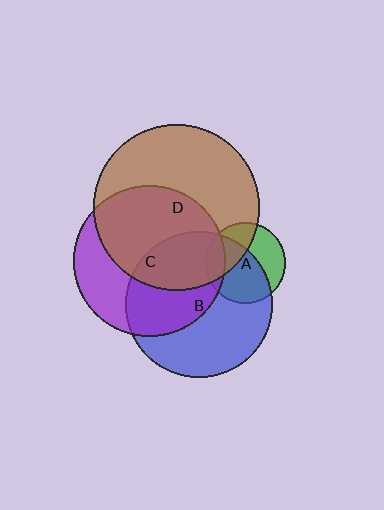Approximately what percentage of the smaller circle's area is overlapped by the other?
Approximately 60%.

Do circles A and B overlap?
Yes.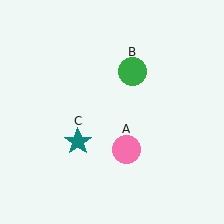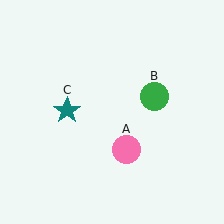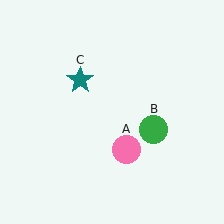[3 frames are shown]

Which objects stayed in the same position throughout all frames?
Pink circle (object A) remained stationary.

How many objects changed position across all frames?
2 objects changed position: green circle (object B), teal star (object C).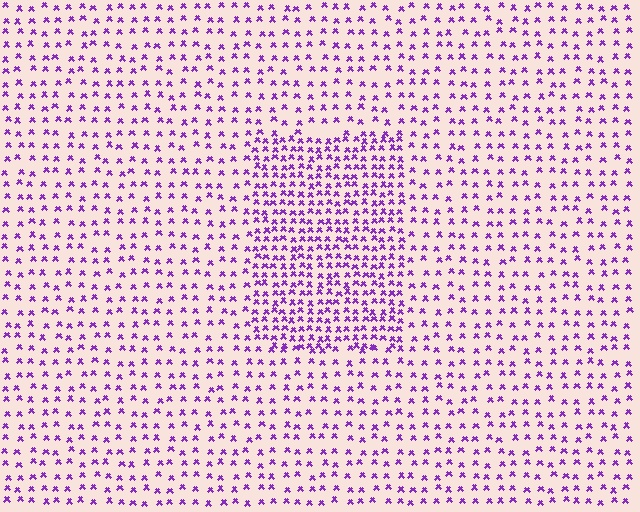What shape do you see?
I see a rectangle.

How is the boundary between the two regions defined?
The boundary is defined by a change in element density (approximately 2.0x ratio). All elements are the same color, size, and shape.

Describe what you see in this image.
The image contains small purple elements arranged at two different densities. A rectangle-shaped region is visible where the elements are more densely packed than the surrounding area.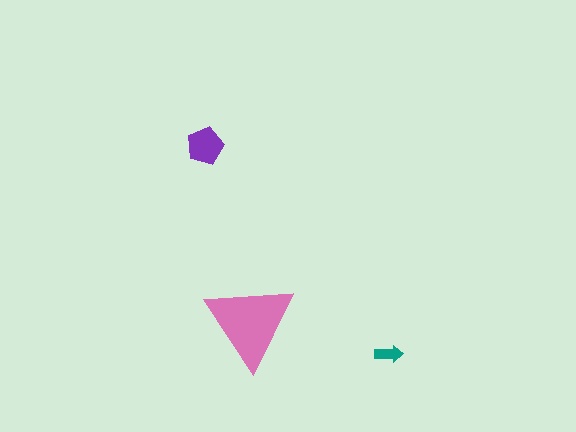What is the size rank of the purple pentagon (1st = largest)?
2nd.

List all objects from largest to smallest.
The pink triangle, the purple pentagon, the teal arrow.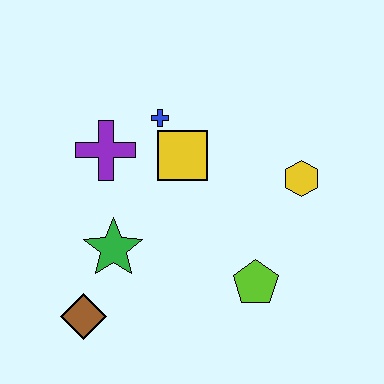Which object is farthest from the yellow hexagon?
The brown diamond is farthest from the yellow hexagon.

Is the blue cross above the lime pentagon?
Yes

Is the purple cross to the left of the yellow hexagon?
Yes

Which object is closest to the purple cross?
The blue cross is closest to the purple cross.